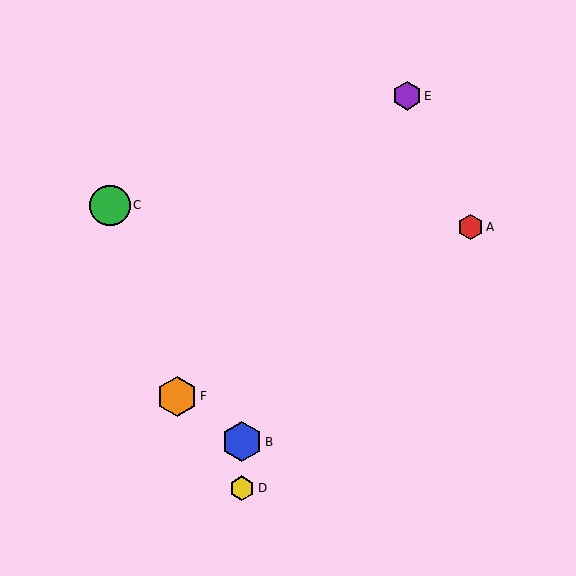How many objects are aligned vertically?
2 objects (B, D) are aligned vertically.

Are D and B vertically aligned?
Yes, both are at x≈242.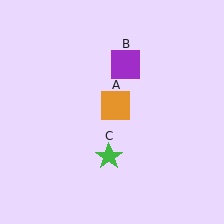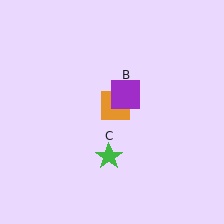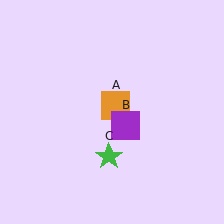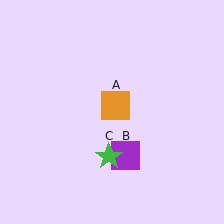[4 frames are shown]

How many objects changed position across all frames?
1 object changed position: purple square (object B).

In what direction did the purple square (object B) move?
The purple square (object B) moved down.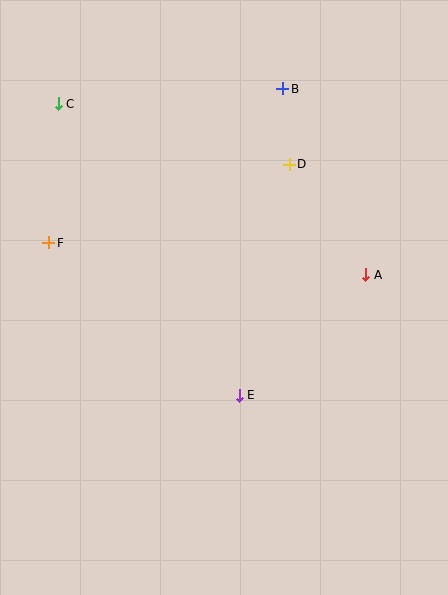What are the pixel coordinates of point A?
Point A is at (366, 275).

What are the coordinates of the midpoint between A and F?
The midpoint between A and F is at (207, 259).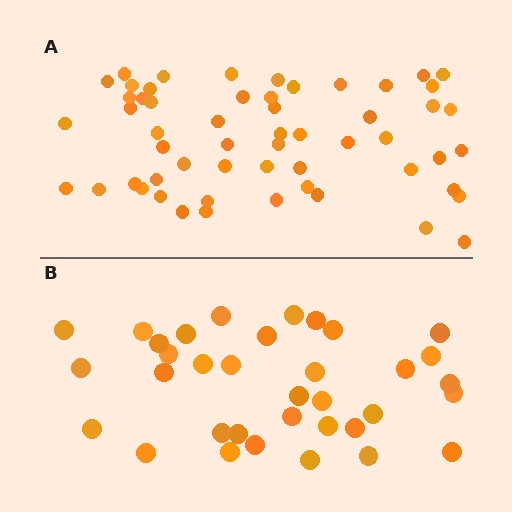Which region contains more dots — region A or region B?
Region A (the top region) has more dots.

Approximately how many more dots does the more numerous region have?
Region A has approximately 20 more dots than region B.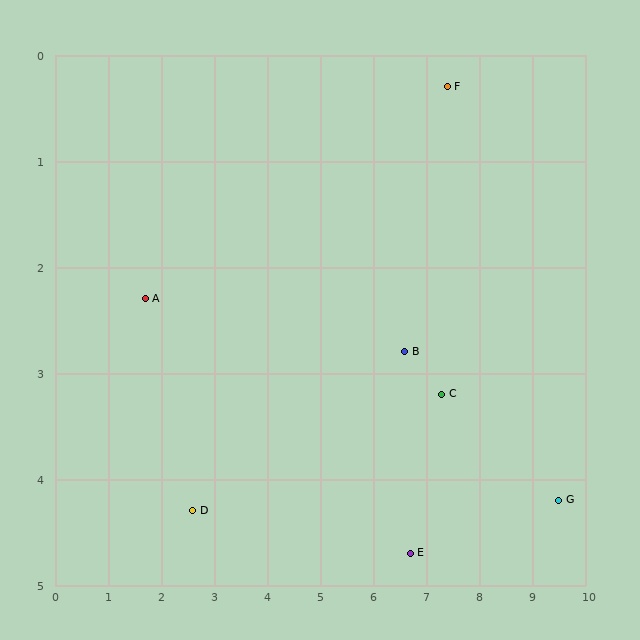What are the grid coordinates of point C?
Point C is at approximately (7.3, 3.2).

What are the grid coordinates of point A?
Point A is at approximately (1.7, 2.3).